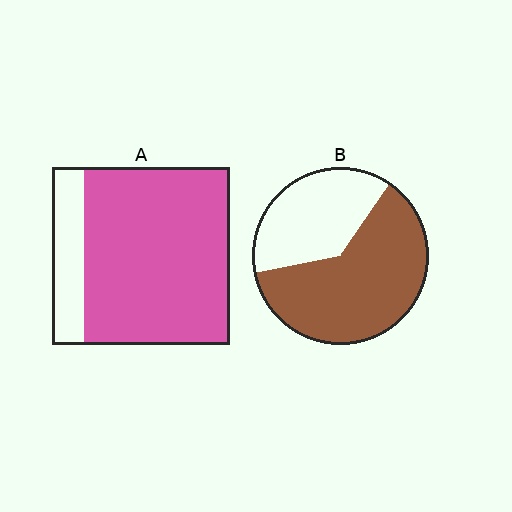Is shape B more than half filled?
Yes.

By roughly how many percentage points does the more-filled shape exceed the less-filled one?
By roughly 20 percentage points (A over B).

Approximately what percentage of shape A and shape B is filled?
A is approximately 80% and B is approximately 65%.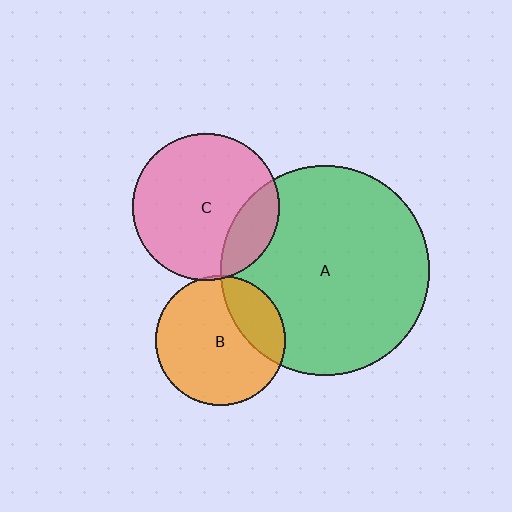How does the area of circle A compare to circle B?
Approximately 2.6 times.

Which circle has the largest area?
Circle A (green).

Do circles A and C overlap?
Yes.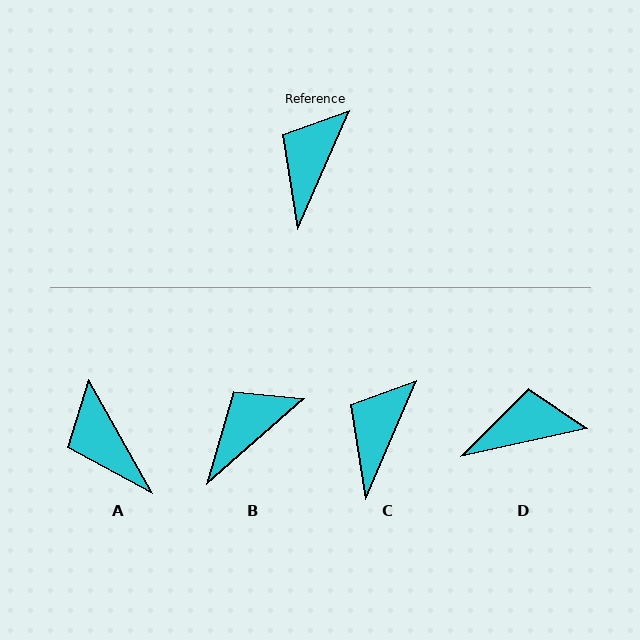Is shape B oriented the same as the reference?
No, it is off by about 26 degrees.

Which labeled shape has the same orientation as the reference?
C.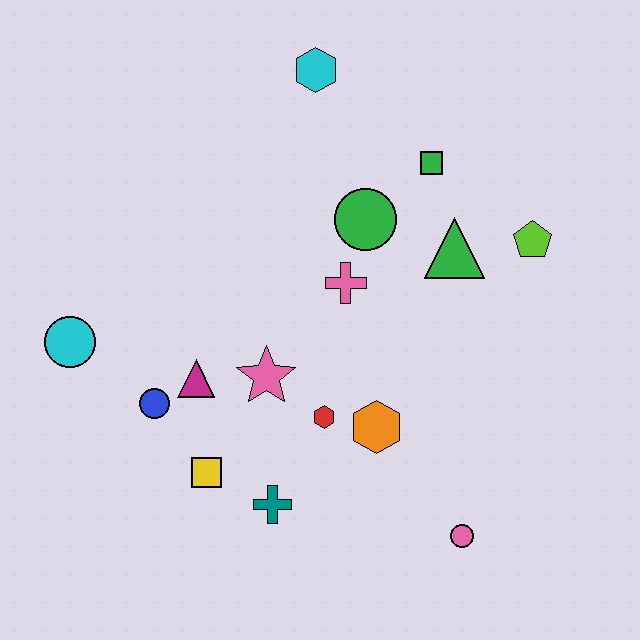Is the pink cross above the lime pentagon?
No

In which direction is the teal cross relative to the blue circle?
The teal cross is to the right of the blue circle.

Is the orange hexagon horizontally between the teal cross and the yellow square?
No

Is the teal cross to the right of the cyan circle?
Yes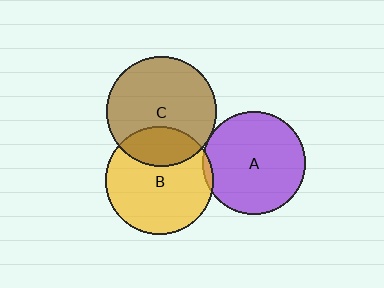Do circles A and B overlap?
Yes.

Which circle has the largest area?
Circle C (brown).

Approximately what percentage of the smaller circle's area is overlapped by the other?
Approximately 5%.